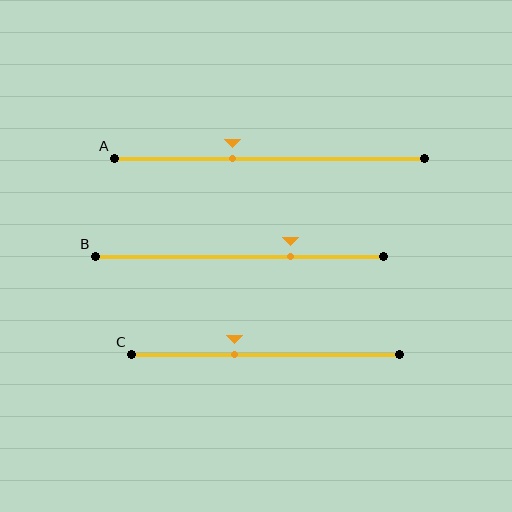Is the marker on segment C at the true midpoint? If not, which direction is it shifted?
No, the marker on segment C is shifted to the left by about 11% of the segment length.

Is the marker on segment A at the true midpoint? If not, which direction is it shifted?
No, the marker on segment A is shifted to the left by about 12% of the segment length.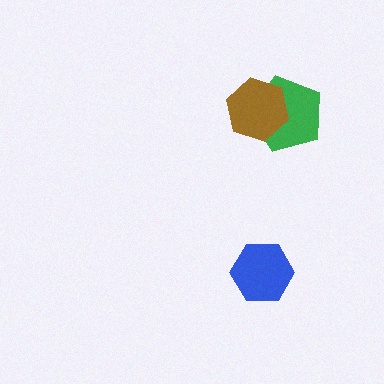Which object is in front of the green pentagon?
The brown hexagon is in front of the green pentagon.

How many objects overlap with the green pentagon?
1 object overlaps with the green pentagon.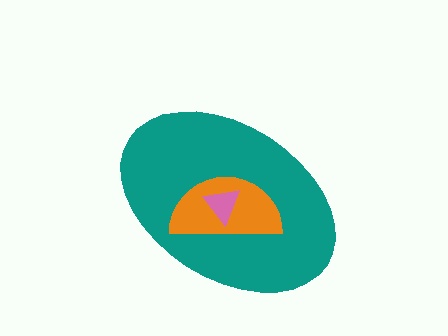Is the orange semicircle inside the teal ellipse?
Yes.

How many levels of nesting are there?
3.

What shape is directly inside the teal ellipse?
The orange semicircle.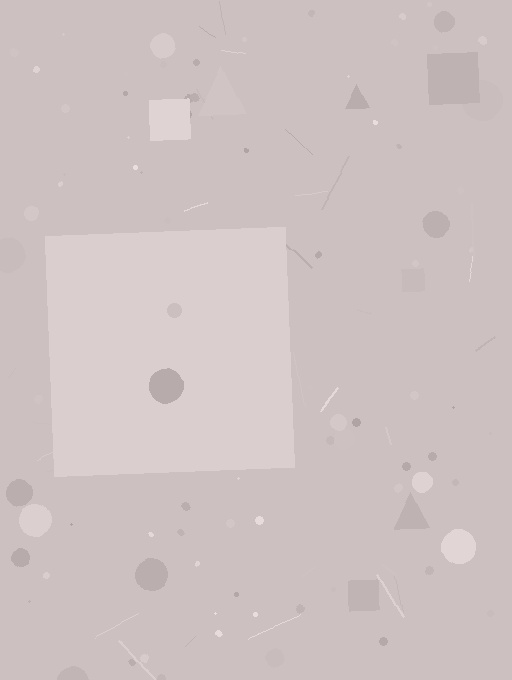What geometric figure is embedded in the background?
A square is embedded in the background.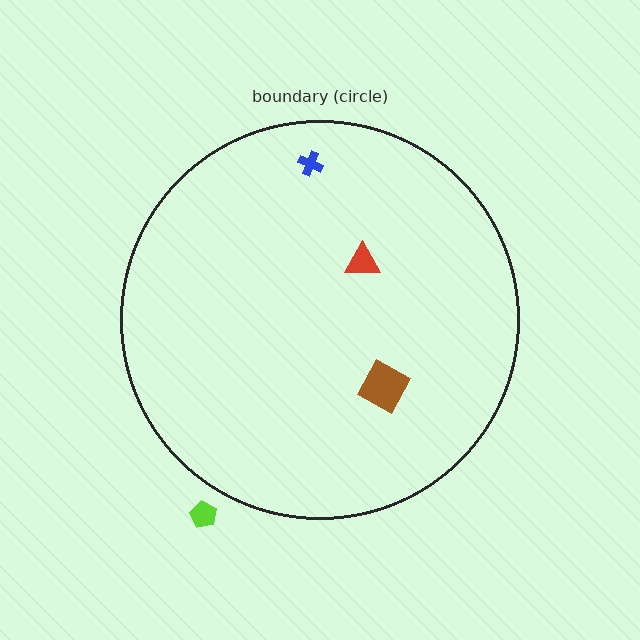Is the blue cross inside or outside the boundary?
Inside.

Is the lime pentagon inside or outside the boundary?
Outside.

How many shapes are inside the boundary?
3 inside, 1 outside.